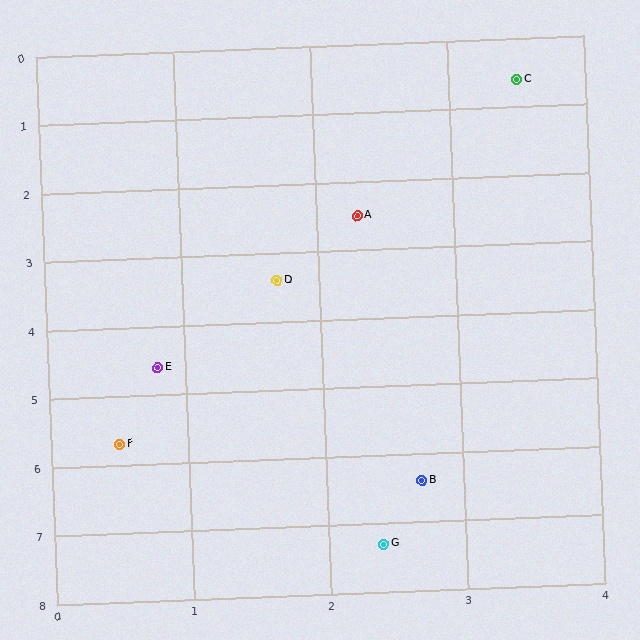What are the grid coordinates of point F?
Point F is at approximately (0.5, 5.7).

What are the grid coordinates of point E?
Point E is at approximately (0.8, 4.6).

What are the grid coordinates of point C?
Point C is at approximately (3.5, 0.6).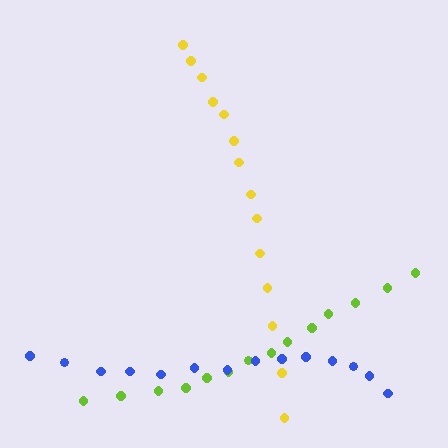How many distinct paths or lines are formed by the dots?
There are 3 distinct paths.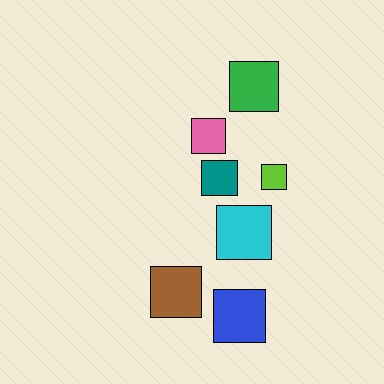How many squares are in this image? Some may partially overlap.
There are 7 squares.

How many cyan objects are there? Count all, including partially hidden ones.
There is 1 cyan object.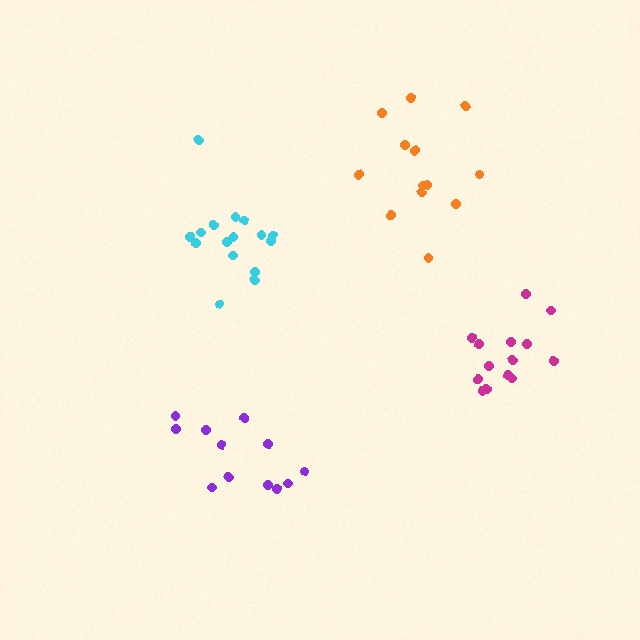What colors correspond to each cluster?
The clusters are colored: purple, magenta, cyan, orange.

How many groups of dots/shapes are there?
There are 4 groups.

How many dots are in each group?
Group 1: 12 dots, Group 2: 14 dots, Group 3: 16 dots, Group 4: 13 dots (55 total).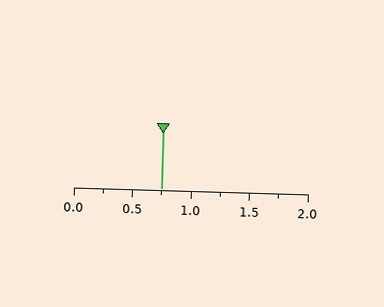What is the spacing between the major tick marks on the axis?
The major ticks are spaced 0.5 apart.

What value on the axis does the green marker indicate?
The marker indicates approximately 0.75.